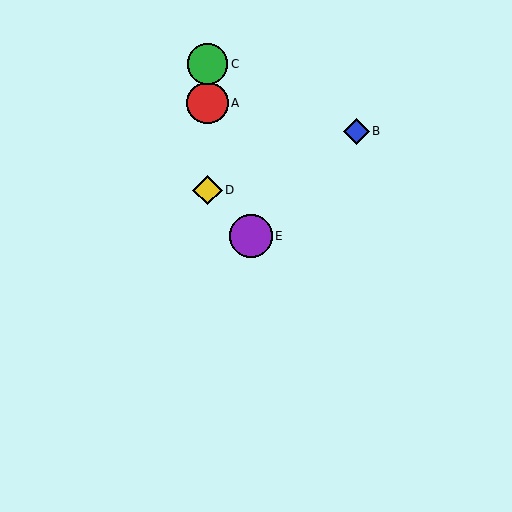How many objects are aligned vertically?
3 objects (A, C, D) are aligned vertically.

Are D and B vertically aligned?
No, D is at x≈207 and B is at x≈357.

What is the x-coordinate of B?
Object B is at x≈357.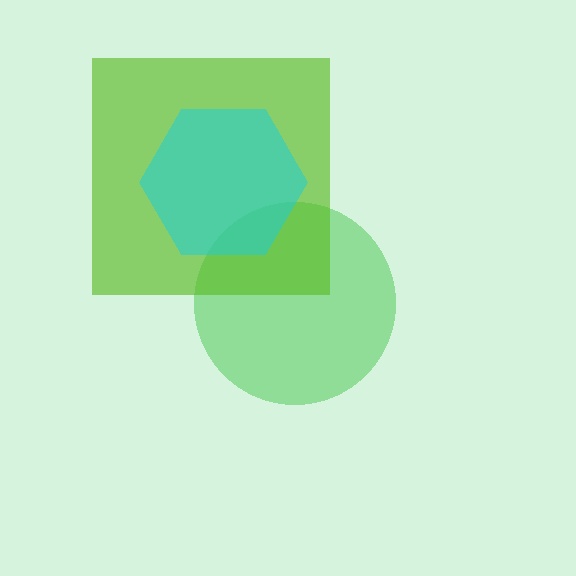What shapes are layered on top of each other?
The layered shapes are: a green circle, a lime square, a cyan hexagon.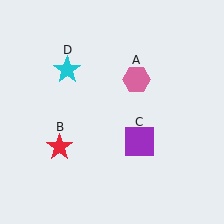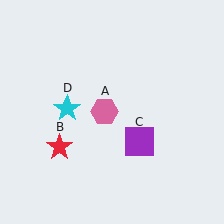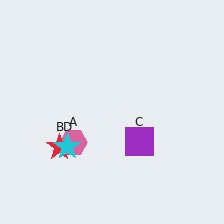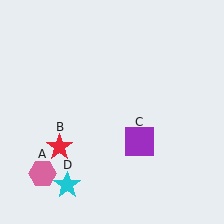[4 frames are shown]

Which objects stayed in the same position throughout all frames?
Red star (object B) and purple square (object C) remained stationary.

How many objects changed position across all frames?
2 objects changed position: pink hexagon (object A), cyan star (object D).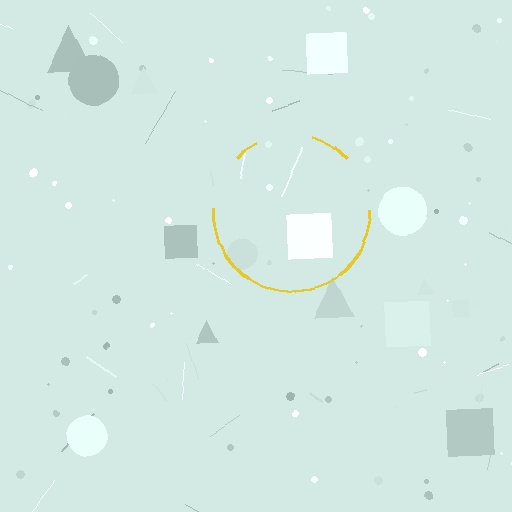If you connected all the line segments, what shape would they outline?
They would outline a circle.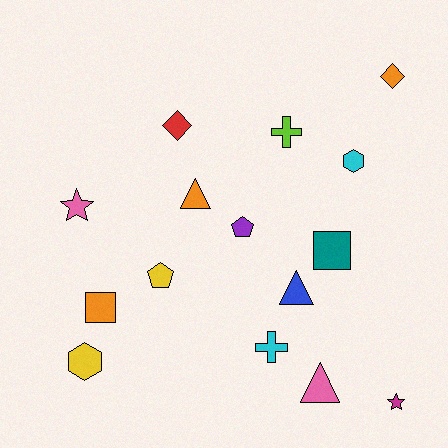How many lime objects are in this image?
There is 1 lime object.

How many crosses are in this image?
There are 2 crosses.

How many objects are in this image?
There are 15 objects.